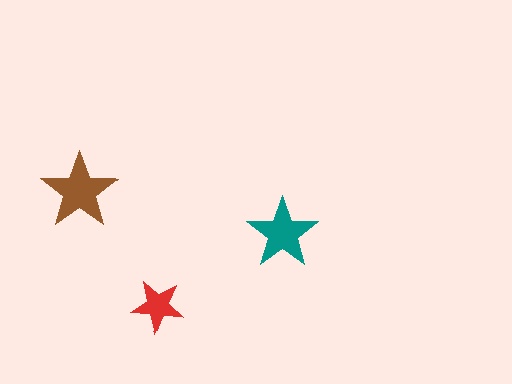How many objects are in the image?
There are 3 objects in the image.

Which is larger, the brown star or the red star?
The brown one.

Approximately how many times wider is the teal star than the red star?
About 1.5 times wider.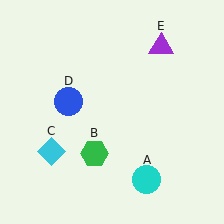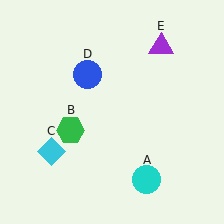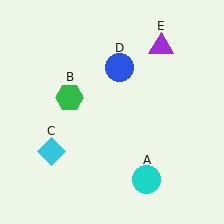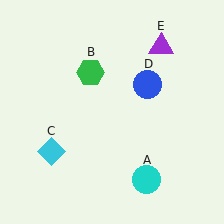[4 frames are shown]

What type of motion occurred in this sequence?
The green hexagon (object B), blue circle (object D) rotated clockwise around the center of the scene.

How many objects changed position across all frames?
2 objects changed position: green hexagon (object B), blue circle (object D).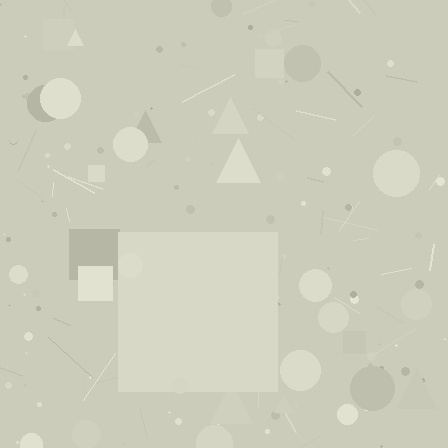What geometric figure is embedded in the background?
A square is embedded in the background.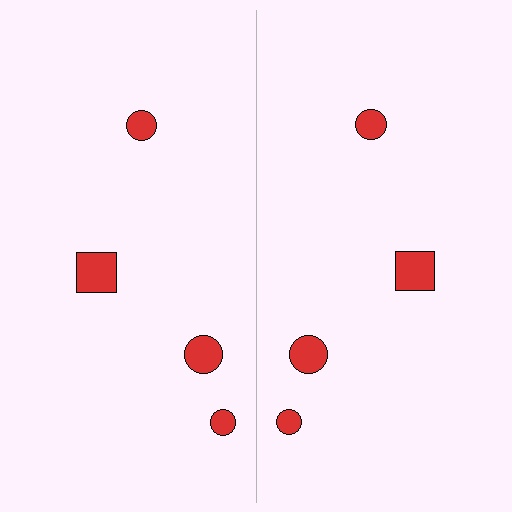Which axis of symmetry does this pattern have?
The pattern has a vertical axis of symmetry running through the center of the image.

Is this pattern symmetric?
Yes, this pattern has bilateral (reflection) symmetry.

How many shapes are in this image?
There are 8 shapes in this image.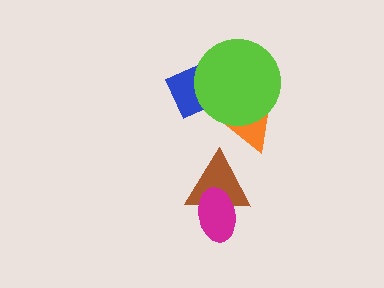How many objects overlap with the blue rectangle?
2 objects overlap with the blue rectangle.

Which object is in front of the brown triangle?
The magenta ellipse is in front of the brown triangle.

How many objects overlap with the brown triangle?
1 object overlaps with the brown triangle.